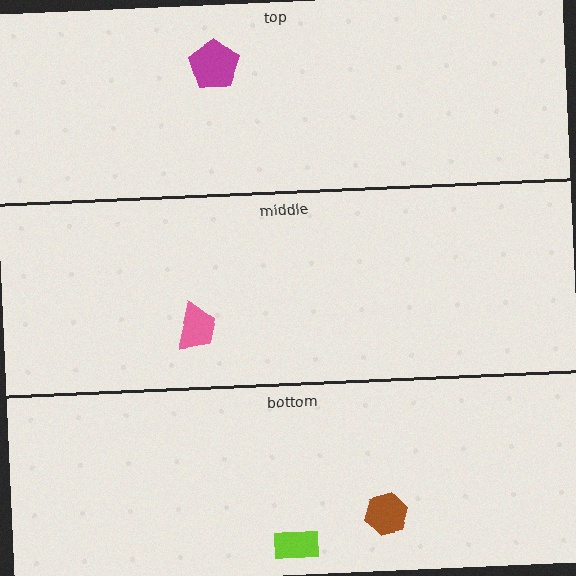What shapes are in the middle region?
The pink trapezoid.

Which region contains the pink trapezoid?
The middle region.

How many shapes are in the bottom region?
2.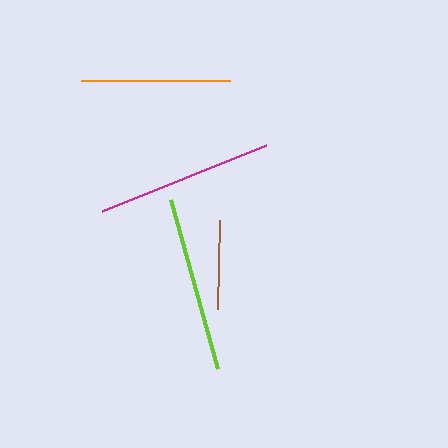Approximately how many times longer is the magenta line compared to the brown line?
The magenta line is approximately 2.0 times the length of the brown line.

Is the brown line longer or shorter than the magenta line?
The magenta line is longer than the brown line.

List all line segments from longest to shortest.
From longest to shortest: magenta, lime, orange, brown.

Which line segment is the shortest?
The brown line is the shortest at approximately 90 pixels.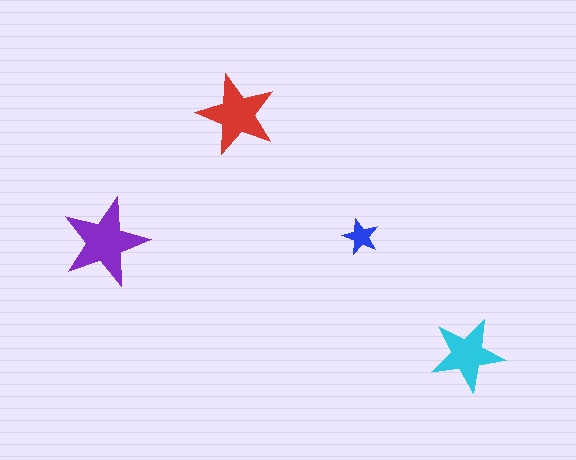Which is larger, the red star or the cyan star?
The red one.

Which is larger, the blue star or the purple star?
The purple one.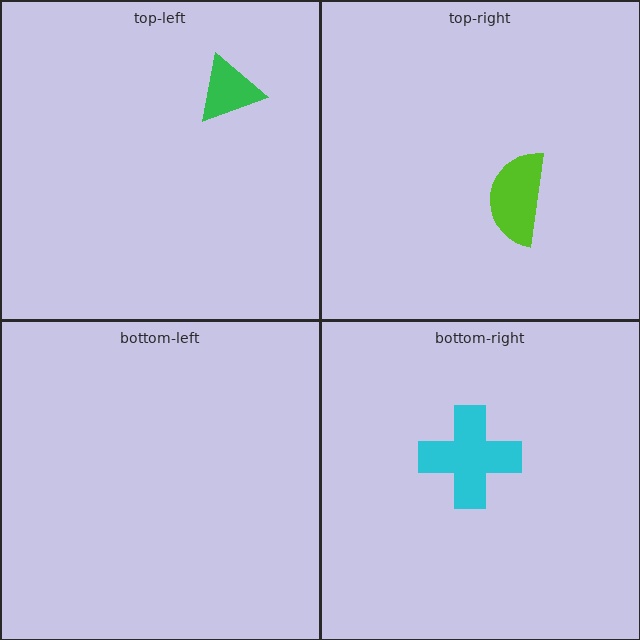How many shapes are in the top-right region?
1.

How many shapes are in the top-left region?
1.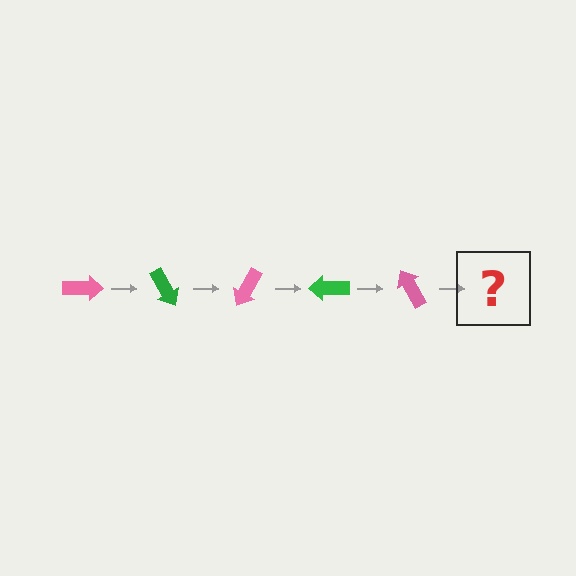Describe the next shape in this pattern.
It should be a green arrow, rotated 300 degrees from the start.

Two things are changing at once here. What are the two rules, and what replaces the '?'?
The two rules are that it rotates 60 degrees each step and the color cycles through pink and green. The '?' should be a green arrow, rotated 300 degrees from the start.